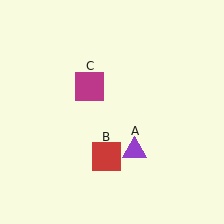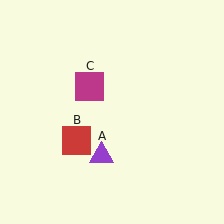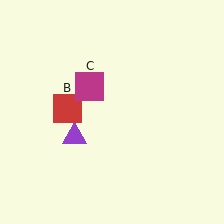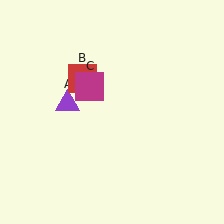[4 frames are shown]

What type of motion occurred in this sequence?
The purple triangle (object A), red square (object B) rotated clockwise around the center of the scene.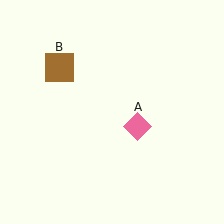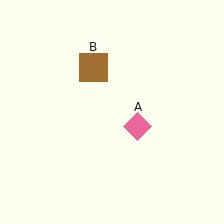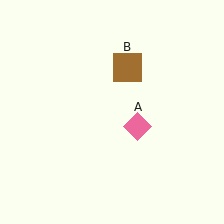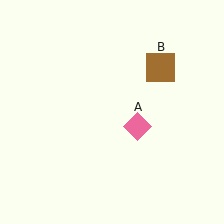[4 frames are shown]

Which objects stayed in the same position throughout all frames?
Pink diamond (object A) remained stationary.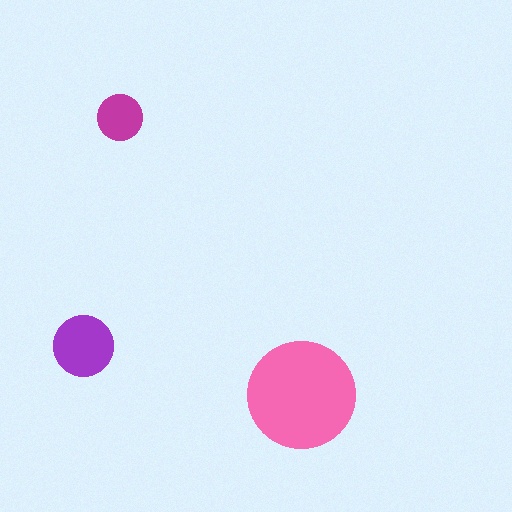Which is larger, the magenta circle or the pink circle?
The pink one.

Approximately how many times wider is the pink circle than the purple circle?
About 2 times wider.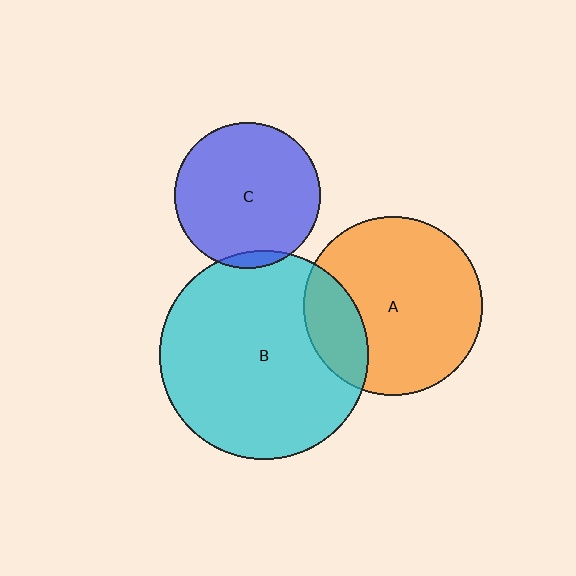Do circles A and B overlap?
Yes.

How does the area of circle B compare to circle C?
Approximately 2.0 times.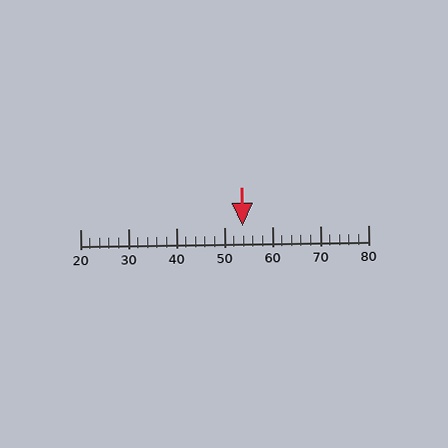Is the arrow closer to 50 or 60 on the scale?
The arrow is closer to 50.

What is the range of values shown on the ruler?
The ruler shows values from 20 to 80.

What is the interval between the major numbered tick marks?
The major tick marks are spaced 10 units apart.